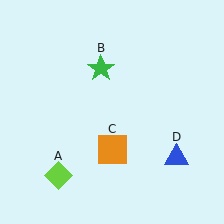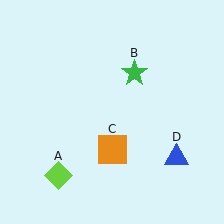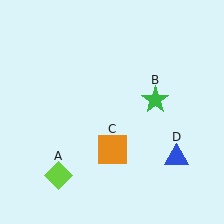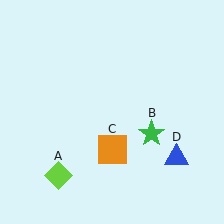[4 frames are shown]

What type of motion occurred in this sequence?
The green star (object B) rotated clockwise around the center of the scene.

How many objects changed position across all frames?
1 object changed position: green star (object B).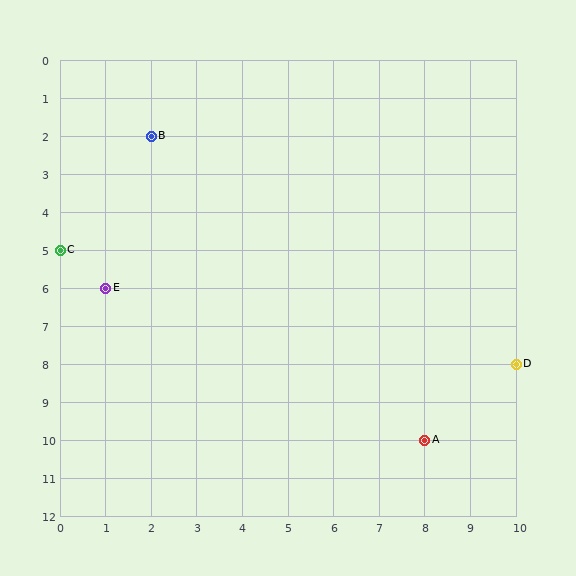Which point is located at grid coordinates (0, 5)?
Point C is at (0, 5).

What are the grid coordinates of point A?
Point A is at grid coordinates (8, 10).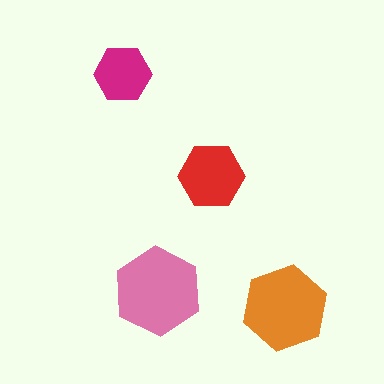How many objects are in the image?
There are 4 objects in the image.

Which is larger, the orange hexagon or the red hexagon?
The orange one.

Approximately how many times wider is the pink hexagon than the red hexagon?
About 1.5 times wider.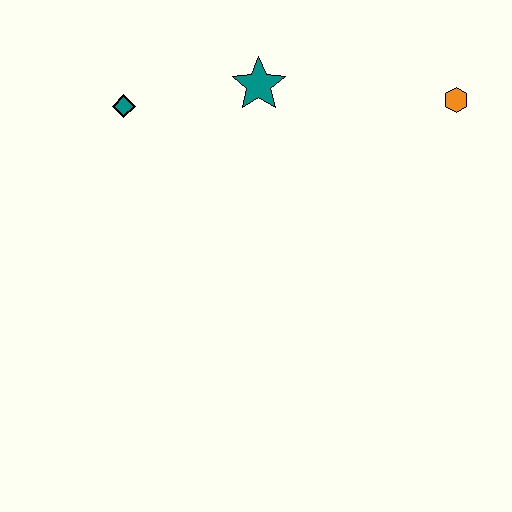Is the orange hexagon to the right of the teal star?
Yes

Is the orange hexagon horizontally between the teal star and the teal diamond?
No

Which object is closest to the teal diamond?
The teal star is closest to the teal diamond.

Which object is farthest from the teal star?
The orange hexagon is farthest from the teal star.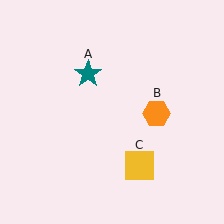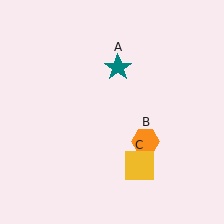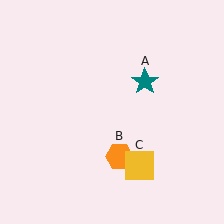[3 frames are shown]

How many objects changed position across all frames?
2 objects changed position: teal star (object A), orange hexagon (object B).